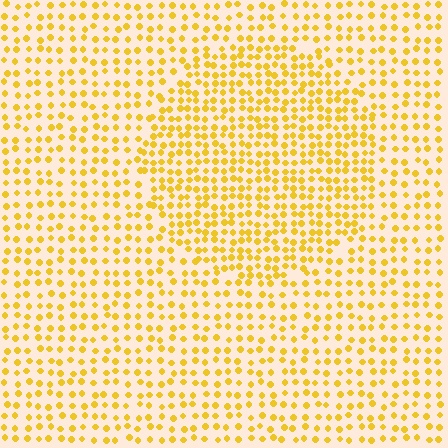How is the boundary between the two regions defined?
The boundary is defined by a change in element density (approximately 1.6x ratio). All elements are the same color, size, and shape.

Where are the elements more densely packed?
The elements are more densely packed inside the circle boundary.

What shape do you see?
I see a circle.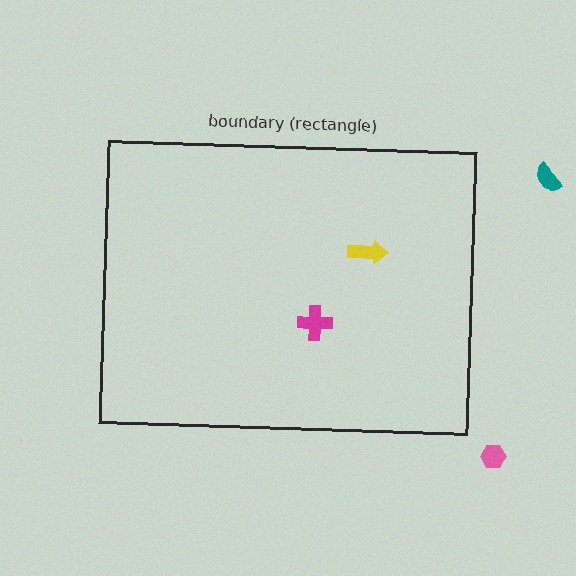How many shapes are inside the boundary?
2 inside, 2 outside.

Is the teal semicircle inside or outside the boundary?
Outside.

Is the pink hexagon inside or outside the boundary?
Outside.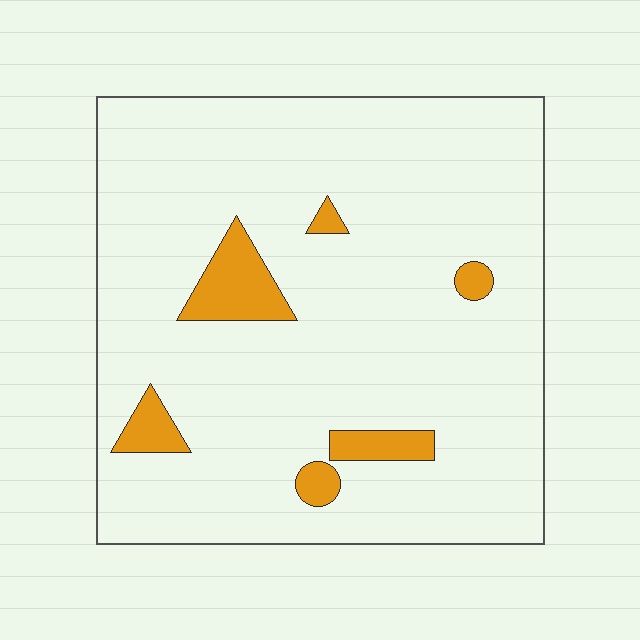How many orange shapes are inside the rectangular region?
6.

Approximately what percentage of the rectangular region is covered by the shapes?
Approximately 10%.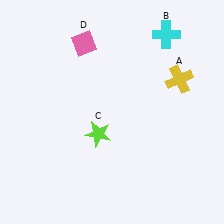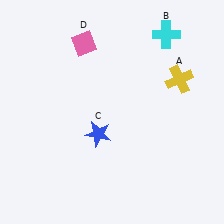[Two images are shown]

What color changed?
The star (C) changed from lime in Image 1 to blue in Image 2.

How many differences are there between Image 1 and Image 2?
There is 1 difference between the two images.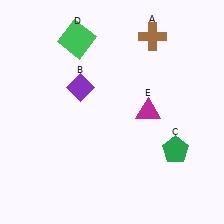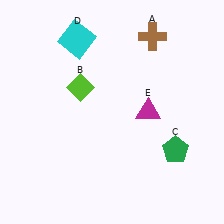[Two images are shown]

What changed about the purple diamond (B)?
In Image 1, B is purple. In Image 2, it changed to lime.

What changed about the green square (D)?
In Image 1, D is green. In Image 2, it changed to cyan.